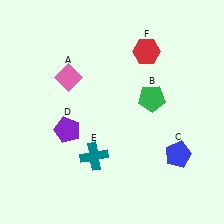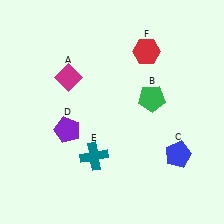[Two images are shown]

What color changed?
The diamond (A) changed from pink in Image 1 to magenta in Image 2.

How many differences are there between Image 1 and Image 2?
There is 1 difference between the two images.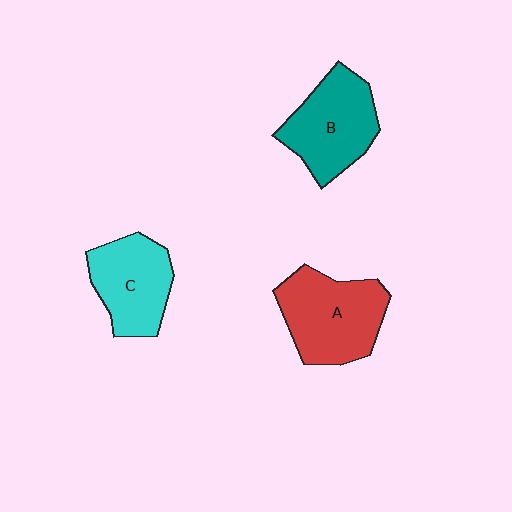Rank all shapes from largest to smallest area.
From largest to smallest: A (red), B (teal), C (cyan).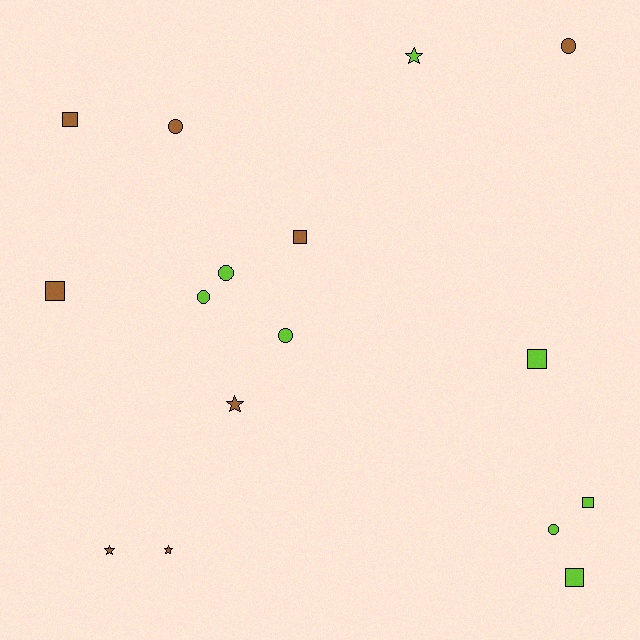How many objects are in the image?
There are 16 objects.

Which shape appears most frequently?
Square, with 6 objects.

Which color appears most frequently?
Brown, with 8 objects.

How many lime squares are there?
There are 3 lime squares.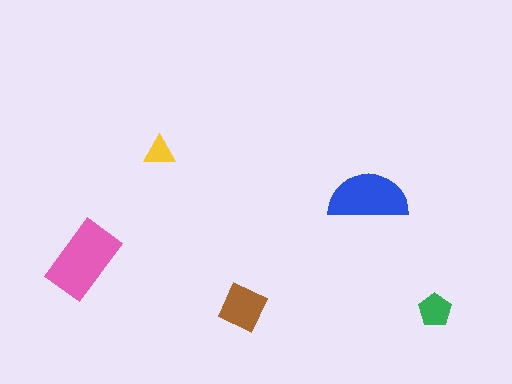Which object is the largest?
The pink rectangle.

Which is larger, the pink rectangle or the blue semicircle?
The pink rectangle.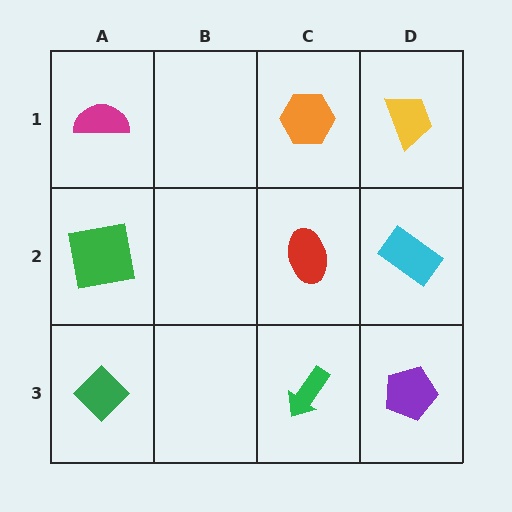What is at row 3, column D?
A purple pentagon.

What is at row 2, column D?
A cyan rectangle.